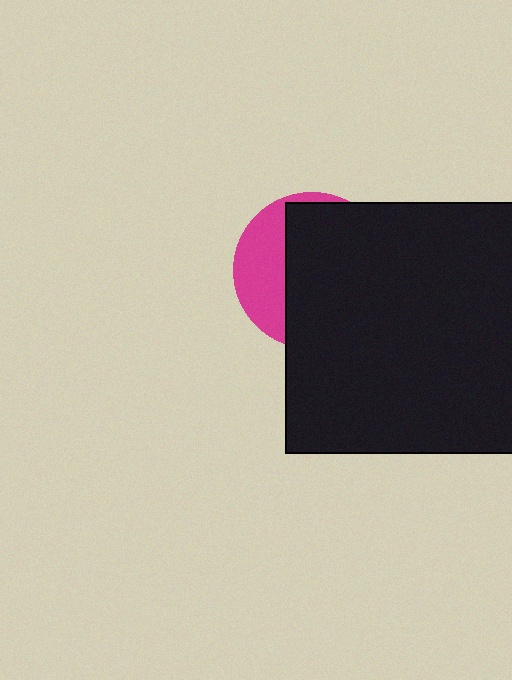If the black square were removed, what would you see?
You would see the complete magenta circle.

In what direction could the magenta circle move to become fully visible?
The magenta circle could move left. That would shift it out from behind the black square entirely.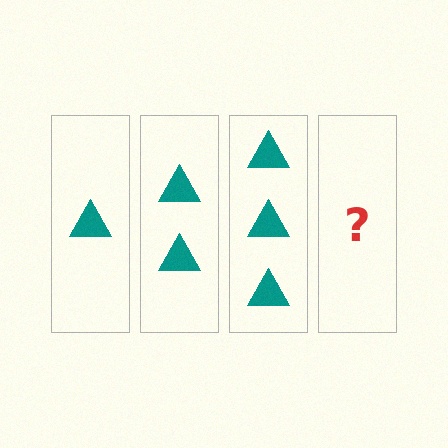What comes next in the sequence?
The next element should be 4 triangles.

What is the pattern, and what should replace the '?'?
The pattern is that each step adds one more triangle. The '?' should be 4 triangles.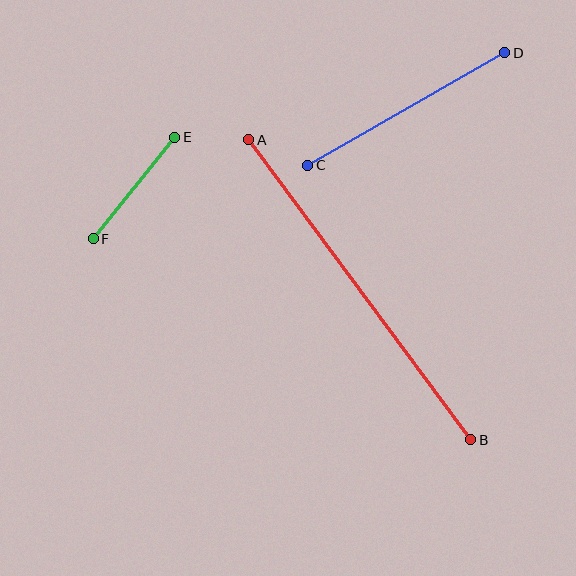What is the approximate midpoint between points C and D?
The midpoint is at approximately (406, 109) pixels.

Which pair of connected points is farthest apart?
Points A and B are farthest apart.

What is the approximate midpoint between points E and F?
The midpoint is at approximately (134, 188) pixels.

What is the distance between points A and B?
The distance is approximately 373 pixels.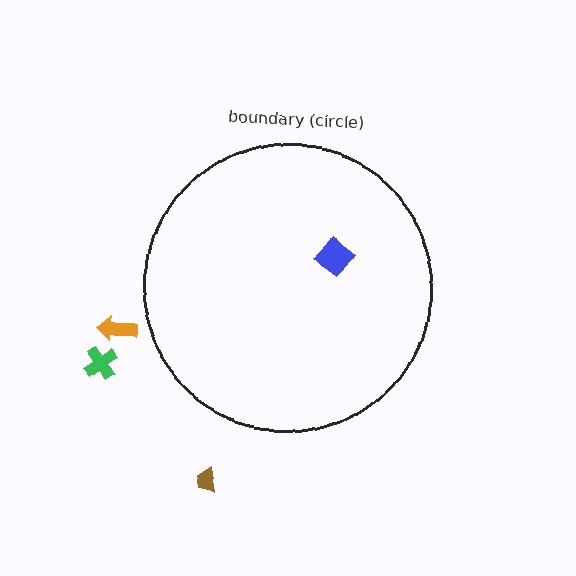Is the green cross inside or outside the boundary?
Outside.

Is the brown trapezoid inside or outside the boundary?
Outside.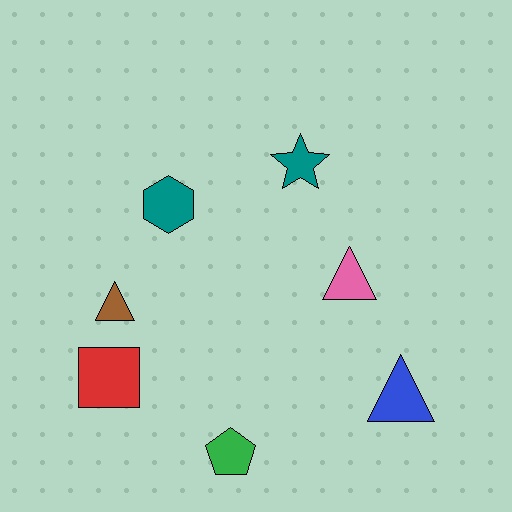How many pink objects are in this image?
There is 1 pink object.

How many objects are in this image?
There are 7 objects.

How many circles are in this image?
There are no circles.